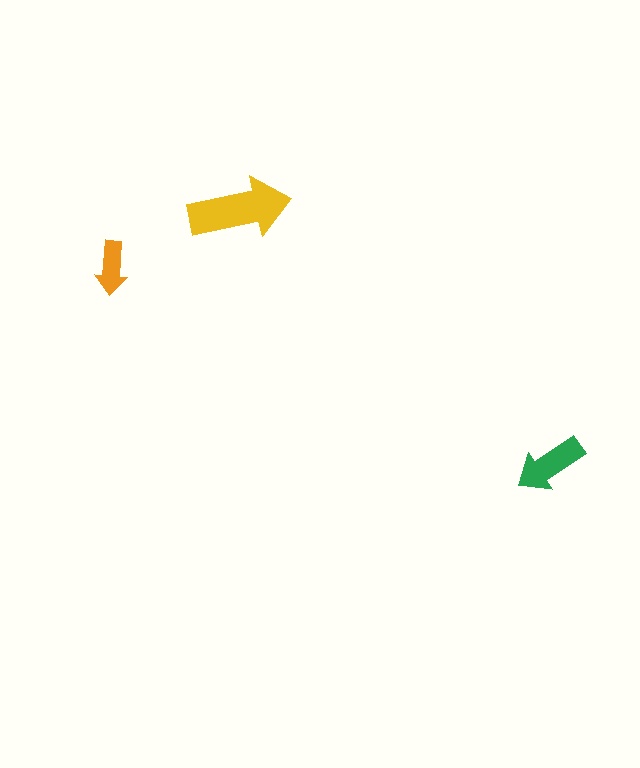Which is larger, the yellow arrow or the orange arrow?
The yellow one.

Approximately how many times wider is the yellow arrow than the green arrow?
About 1.5 times wider.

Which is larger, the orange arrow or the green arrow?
The green one.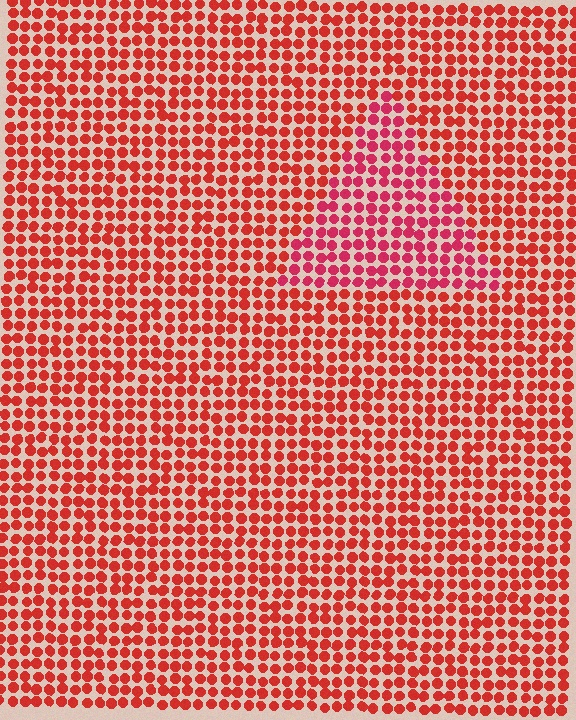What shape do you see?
I see a triangle.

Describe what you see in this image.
The image is filled with small red elements in a uniform arrangement. A triangle-shaped region is visible where the elements are tinted to a slightly different hue, forming a subtle color boundary.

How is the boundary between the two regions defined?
The boundary is defined purely by a slight shift in hue (about 21 degrees). Spacing, size, and orientation are identical on both sides.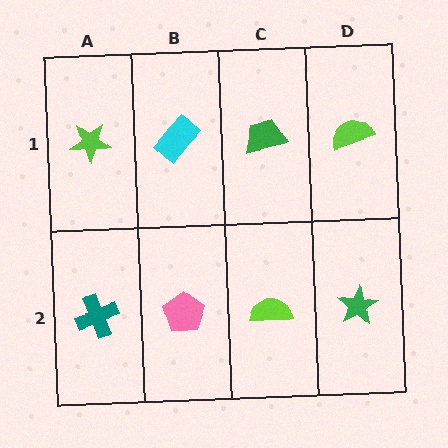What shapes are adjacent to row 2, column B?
A cyan rectangle (row 1, column B), a teal cross (row 2, column A), a lime semicircle (row 2, column C).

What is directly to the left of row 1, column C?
A cyan rectangle.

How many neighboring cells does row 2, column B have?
3.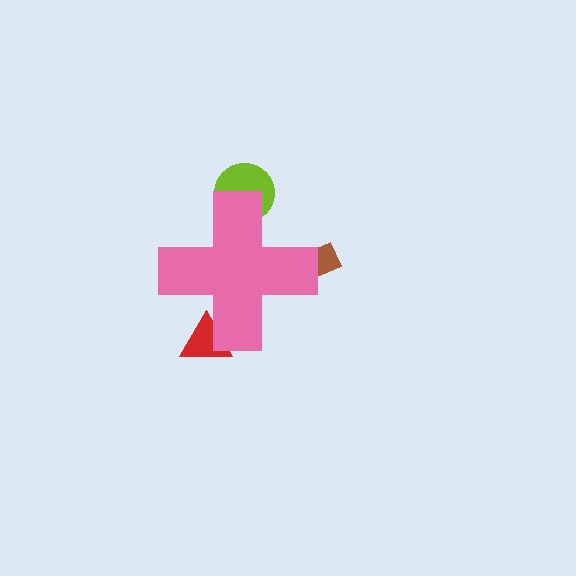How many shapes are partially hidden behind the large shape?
3 shapes are partially hidden.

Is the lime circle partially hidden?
Yes, the lime circle is partially hidden behind the pink cross.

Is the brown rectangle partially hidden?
Yes, the brown rectangle is partially hidden behind the pink cross.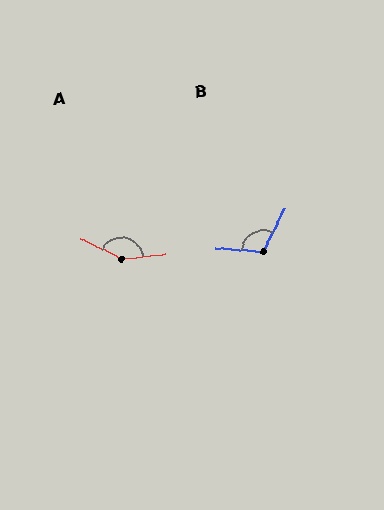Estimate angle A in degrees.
Approximately 148 degrees.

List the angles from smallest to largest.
B (112°), A (148°).